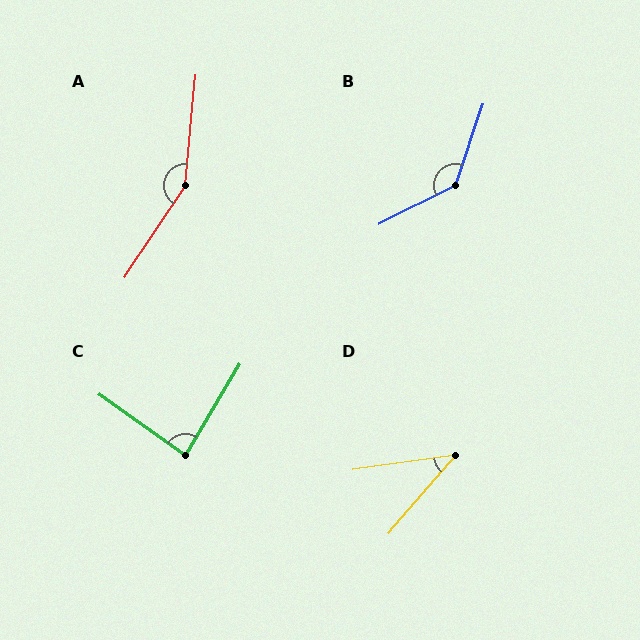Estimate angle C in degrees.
Approximately 85 degrees.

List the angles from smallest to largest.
D (41°), C (85°), B (135°), A (152°).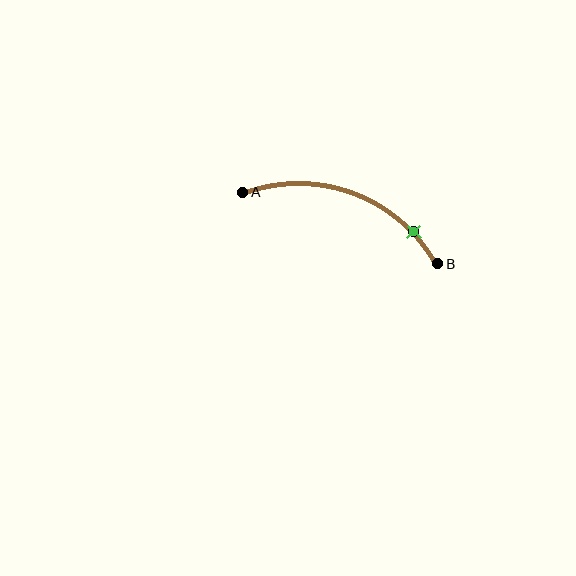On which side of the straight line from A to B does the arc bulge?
The arc bulges above the straight line connecting A and B.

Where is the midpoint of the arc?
The arc midpoint is the point on the curve farthest from the straight line joining A and B. It sits above that line.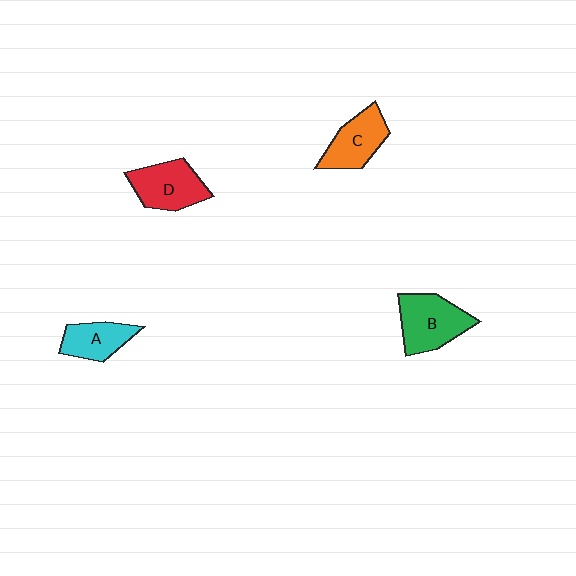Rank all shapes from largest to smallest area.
From largest to smallest: B (green), D (red), C (orange), A (cyan).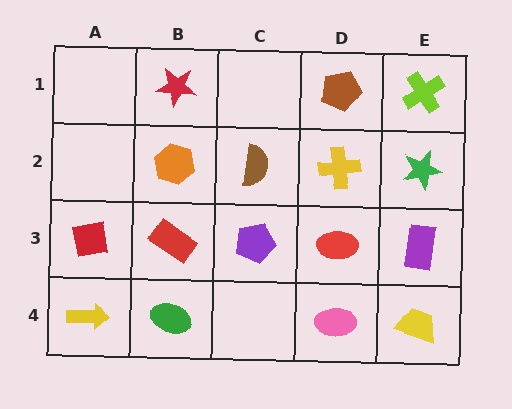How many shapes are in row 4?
4 shapes.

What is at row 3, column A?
A red square.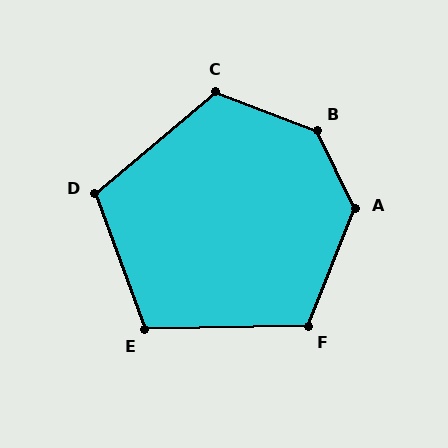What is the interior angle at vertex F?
Approximately 113 degrees (obtuse).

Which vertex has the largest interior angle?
B, at approximately 137 degrees.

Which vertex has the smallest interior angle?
E, at approximately 109 degrees.